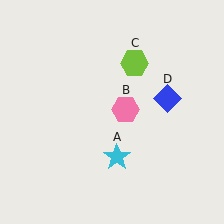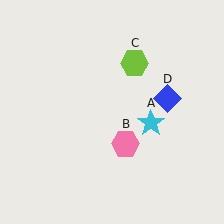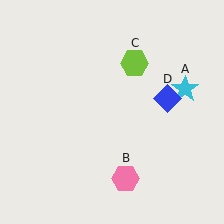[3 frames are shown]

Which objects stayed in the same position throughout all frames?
Lime hexagon (object C) and blue diamond (object D) remained stationary.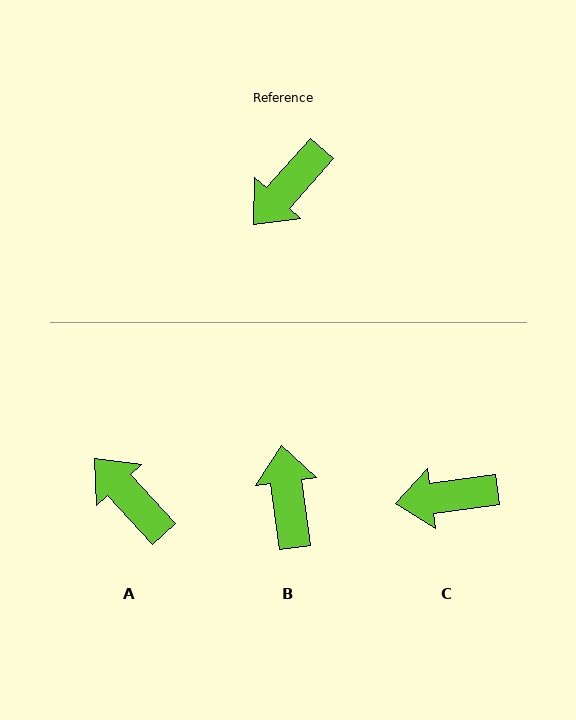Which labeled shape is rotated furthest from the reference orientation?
B, about 130 degrees away.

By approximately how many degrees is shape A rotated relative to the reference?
Approximately 96 degrees clockwise.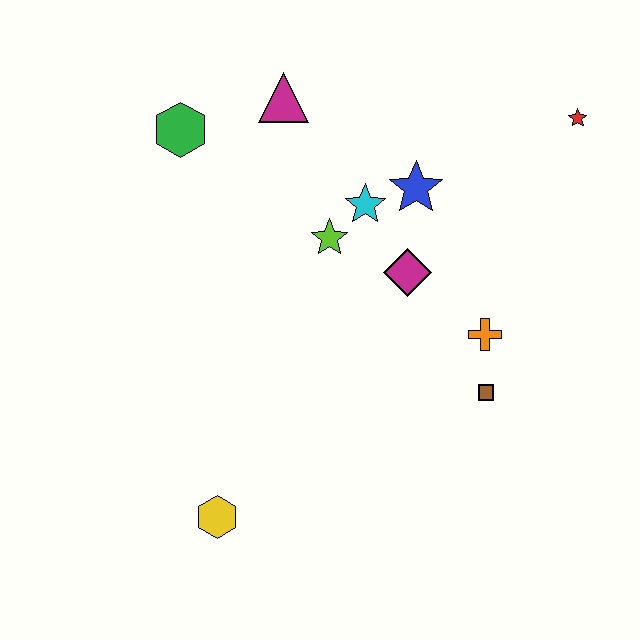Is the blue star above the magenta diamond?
Yes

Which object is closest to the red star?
The blue star is closest to the red star.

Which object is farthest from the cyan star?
The yellow hexagon is farthest from the cyan star.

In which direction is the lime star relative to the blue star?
The lime star is to the left of the blue star.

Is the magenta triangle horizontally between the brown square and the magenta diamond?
No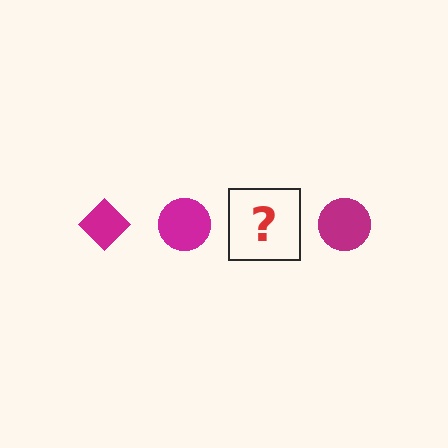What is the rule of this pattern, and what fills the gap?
The rule is that the pattern cycles through diamond, circle shapes in magenta. The gap should be filled with a magenta diamond.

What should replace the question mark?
The question mark should be replaced with a magenta diamond.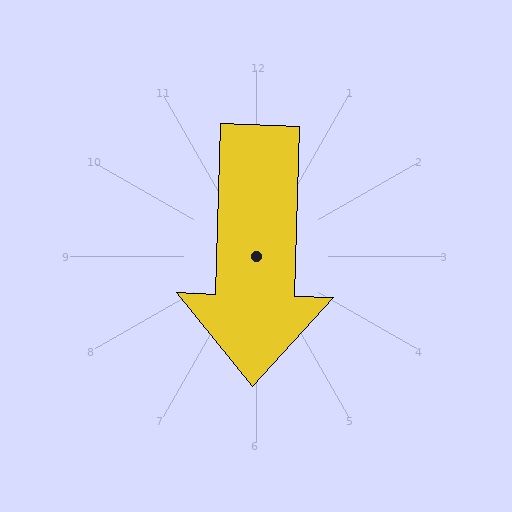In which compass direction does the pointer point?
South.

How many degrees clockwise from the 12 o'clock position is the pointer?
Approximately 182 degrees.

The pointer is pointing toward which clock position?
Roughly 6 o'clock.